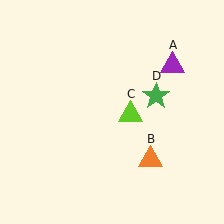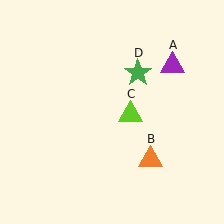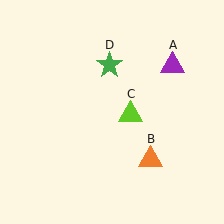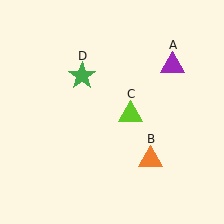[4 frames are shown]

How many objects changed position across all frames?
1 object changed position: green star (object D).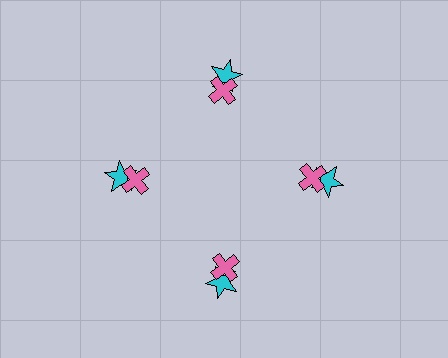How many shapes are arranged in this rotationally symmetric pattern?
There are 8 shapes, arranged in 4 groups of 2.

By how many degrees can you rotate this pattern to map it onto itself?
The pattern maps onto itself every 90 degrees of rotation.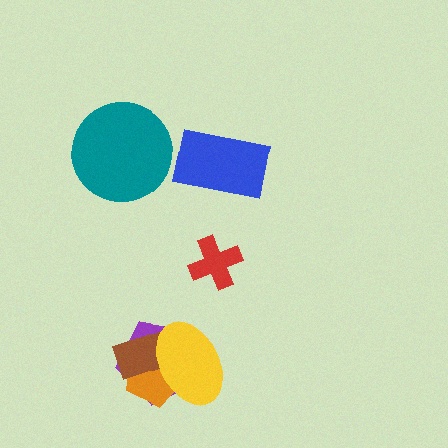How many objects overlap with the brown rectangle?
3 objects overlap with the brown rectangle.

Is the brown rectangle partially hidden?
Yes, it is partially covered by another shape.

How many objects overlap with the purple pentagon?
3 objects overlap with the purple pentagon.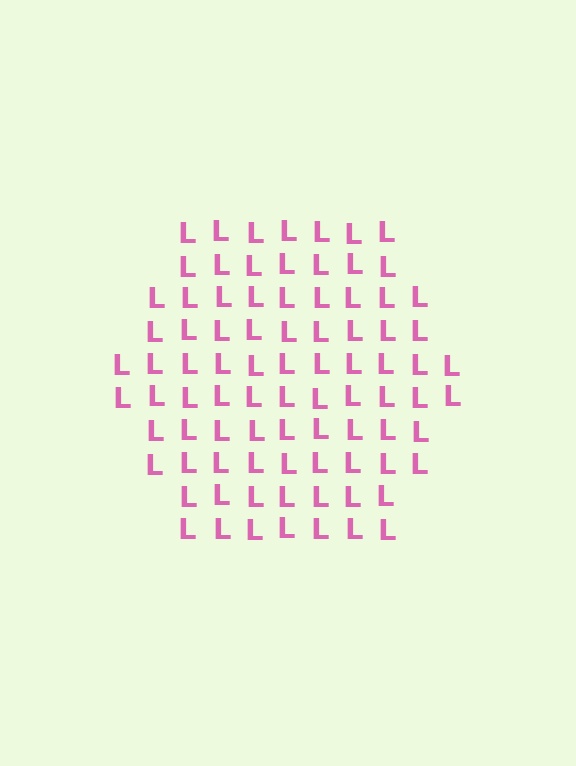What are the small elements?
The small elements are letter L's.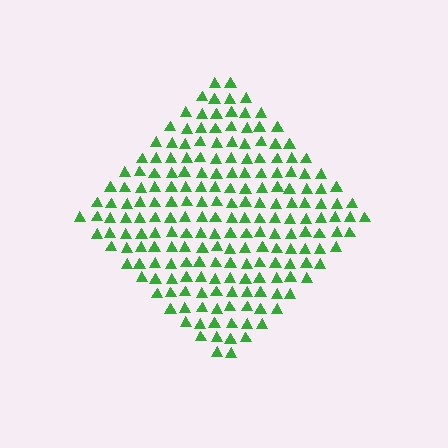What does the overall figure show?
The overall figure shows a diamond.